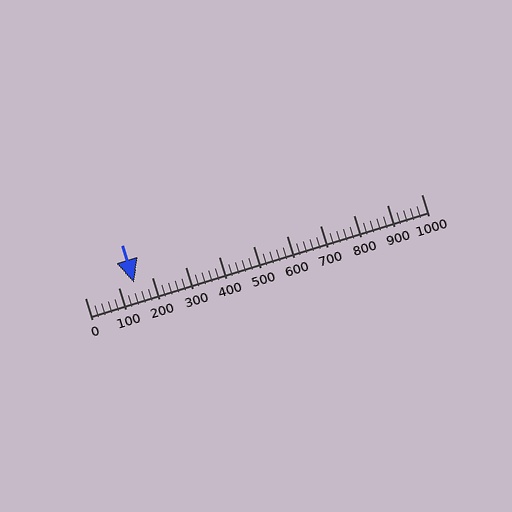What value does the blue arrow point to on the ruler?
The blue arrow points to approximately 148.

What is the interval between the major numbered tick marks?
The major tick marks are spaced 100 units apart.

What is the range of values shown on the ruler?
The ruler shows values from 0 to 1000.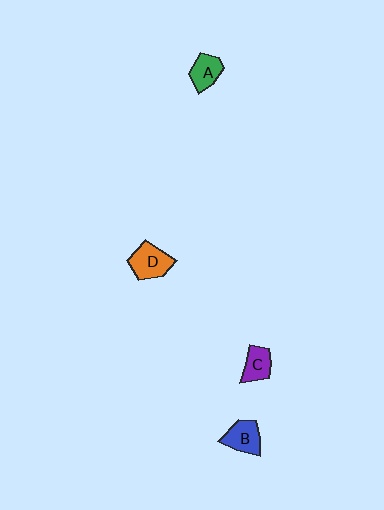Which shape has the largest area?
Shape D (orange).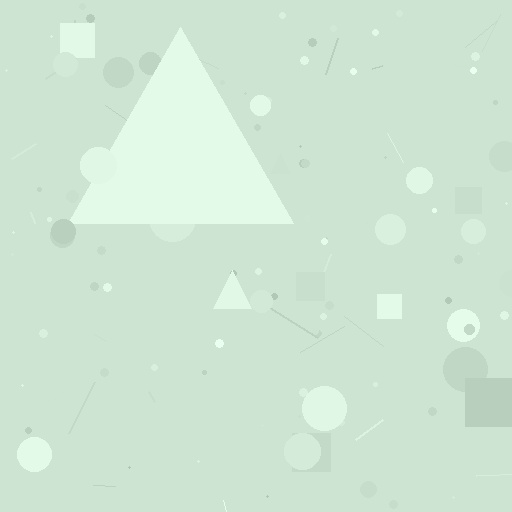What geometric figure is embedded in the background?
A triangle is embedded in the background.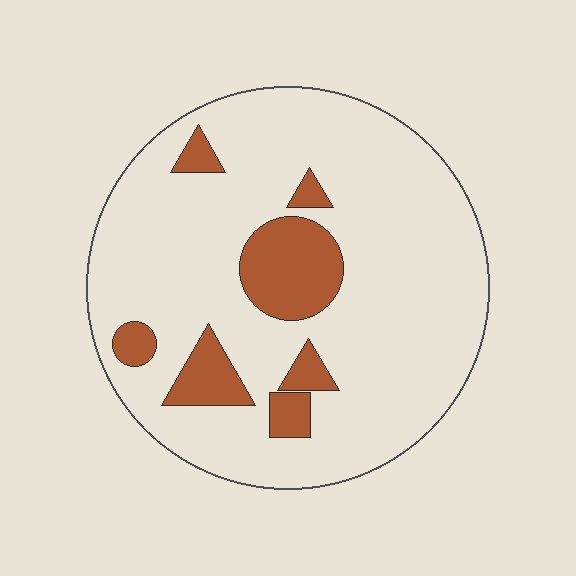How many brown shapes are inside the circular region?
7.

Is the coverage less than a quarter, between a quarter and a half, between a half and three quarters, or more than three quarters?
Less than a quarter.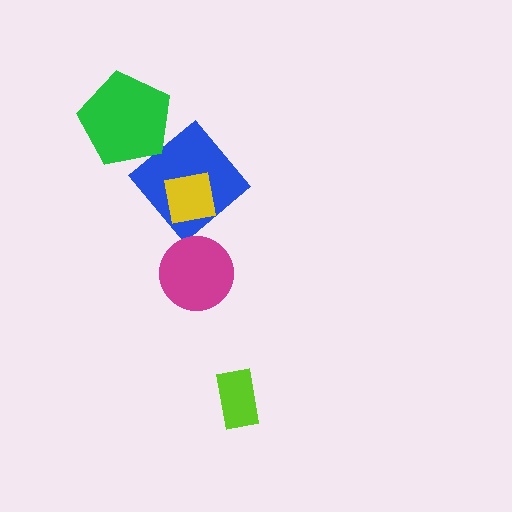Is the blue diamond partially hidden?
Yes, it is partially covered by another shape.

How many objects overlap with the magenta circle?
0 objects overlap with the magenta circle.